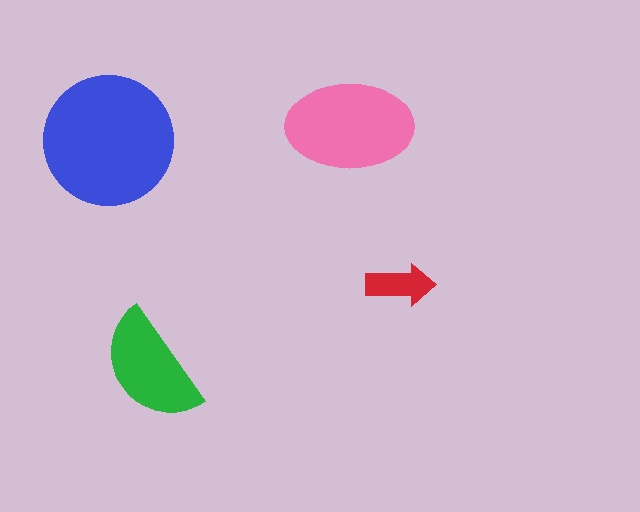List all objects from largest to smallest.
The blue circle, the pink ellipse, the green semicircle, the red arrow.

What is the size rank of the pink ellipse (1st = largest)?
2nd.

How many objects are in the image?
There are 4 objects in the image.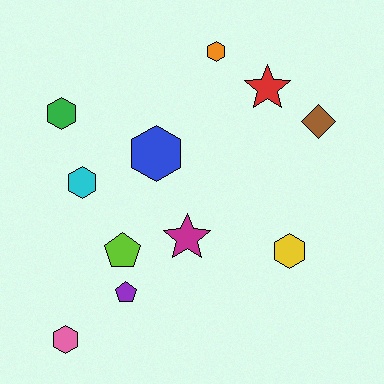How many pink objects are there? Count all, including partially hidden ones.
There is 1 pink object.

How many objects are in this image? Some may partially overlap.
There are 11 objects.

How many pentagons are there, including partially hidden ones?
There are 2 pentagons.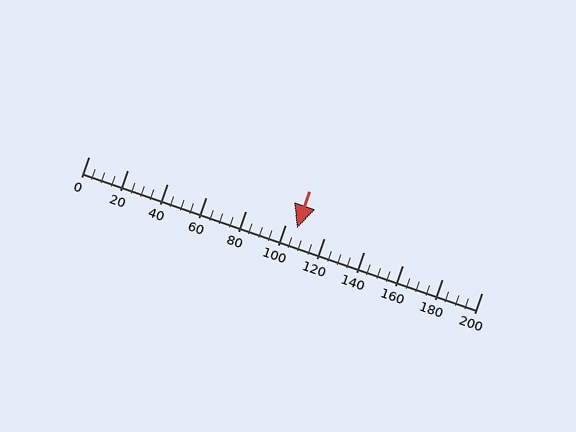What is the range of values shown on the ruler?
The ruler shows values from 0 to 200.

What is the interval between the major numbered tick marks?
The major tick marks are spaced 20 units apart.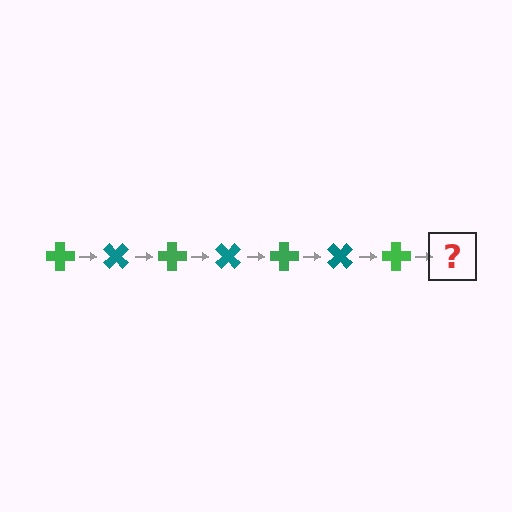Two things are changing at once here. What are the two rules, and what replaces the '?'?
The two rules are that it rotates 45 degrees each step and the color cycles through green and teal. The '?' should be a teal cross, rotated 315 degrees from the start.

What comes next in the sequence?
The next element should be a teal cross, rotated 315 degrees from the start.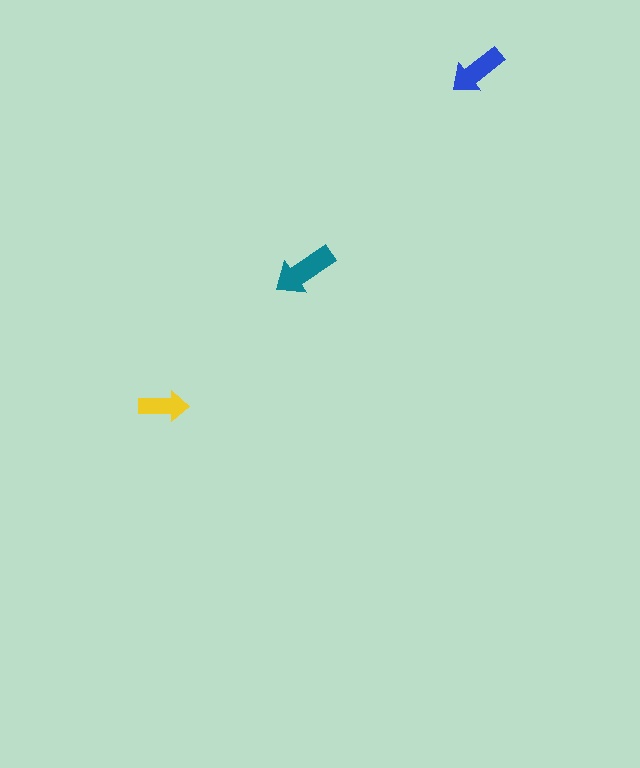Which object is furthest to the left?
The yellow arrow is leftmost.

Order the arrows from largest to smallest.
the teal one, the blue one, the yellow one.